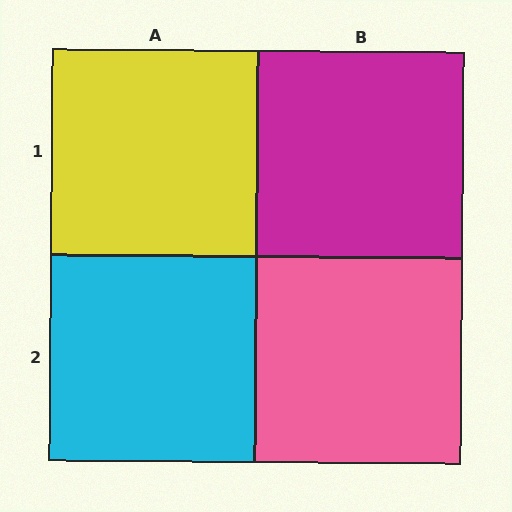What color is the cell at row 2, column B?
Pink.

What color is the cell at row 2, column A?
Cyan.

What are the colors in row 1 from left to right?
Yellow, magenta.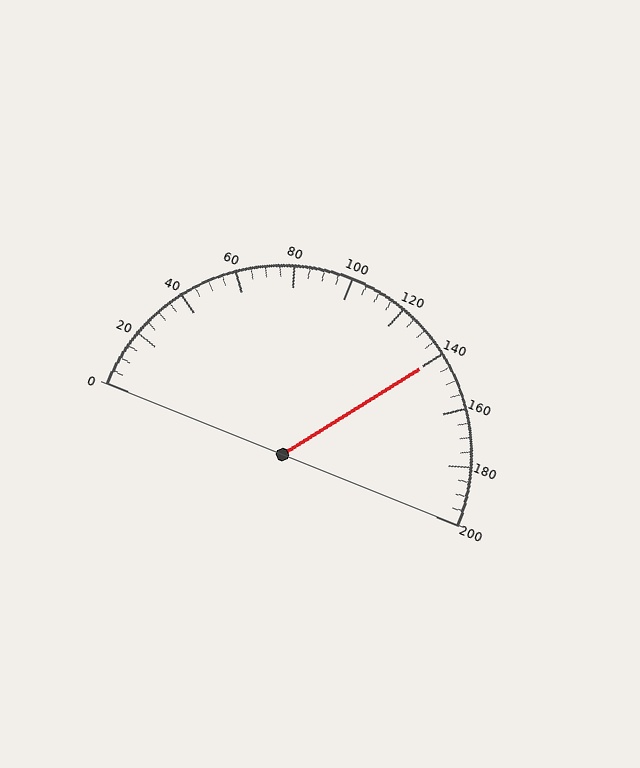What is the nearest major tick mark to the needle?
The nearest major tick mark is 140.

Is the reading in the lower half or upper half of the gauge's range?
The reading is in the upper half of the range (0 to 200).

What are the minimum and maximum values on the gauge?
The gauge ranges from 0 to 200.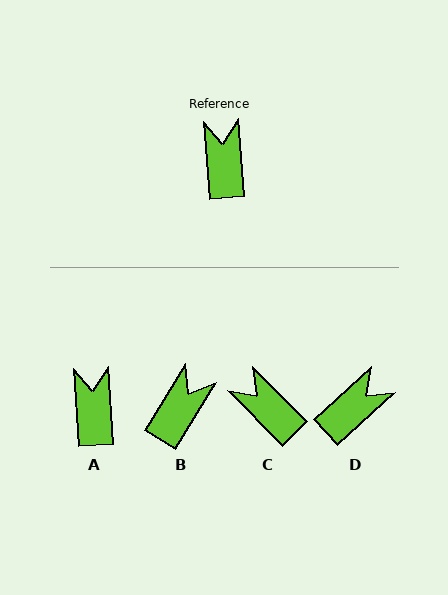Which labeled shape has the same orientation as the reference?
A.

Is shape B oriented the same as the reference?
No, it is off by about 36 degrees.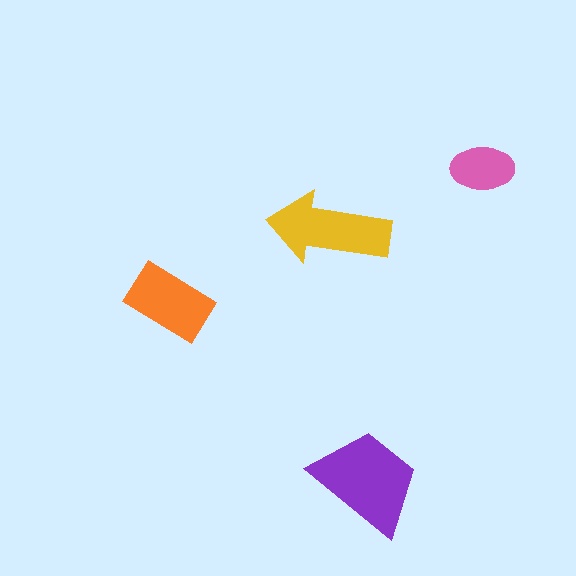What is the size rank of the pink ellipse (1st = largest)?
4th.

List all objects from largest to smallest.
The purple trapezoid, the yellow arrow, the orange rectangle, the pink ellipse.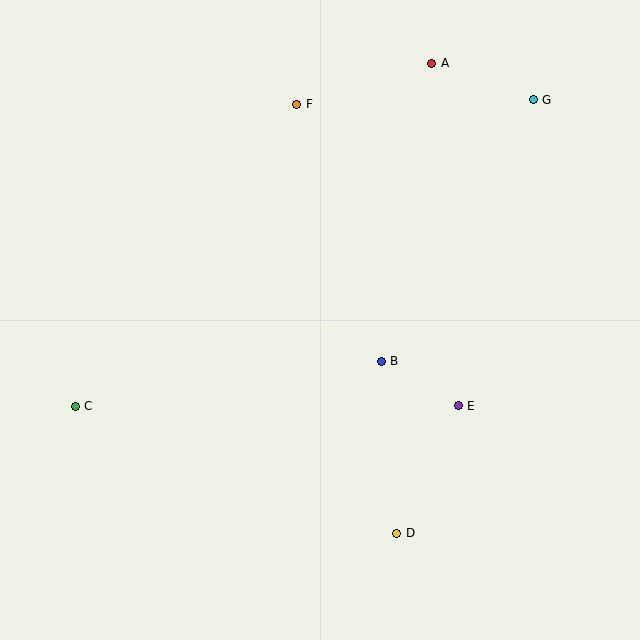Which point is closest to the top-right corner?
Point G is closest to the top-right corner.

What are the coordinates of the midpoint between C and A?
The midpoint between C and A is at (254, 235).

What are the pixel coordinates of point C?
Point C is at (75, 406).